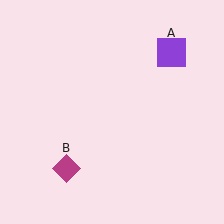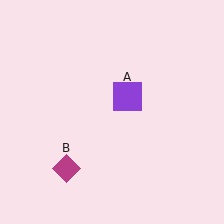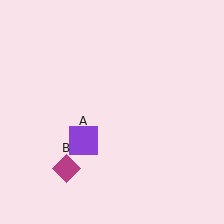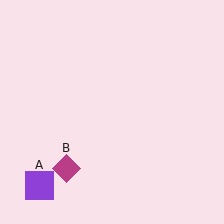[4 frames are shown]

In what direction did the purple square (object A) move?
The purple square (object A) moved down and to the left.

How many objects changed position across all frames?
1 object changed position: purple square (object A).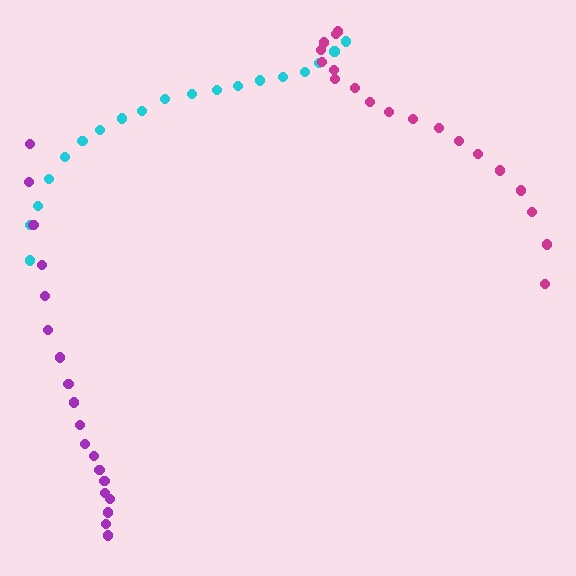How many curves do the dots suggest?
There are 3 distinct paths.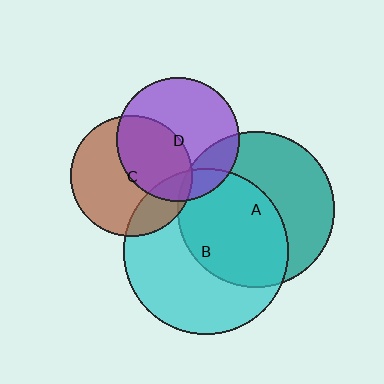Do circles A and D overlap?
Yes.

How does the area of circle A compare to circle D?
Approximately 1.6 times.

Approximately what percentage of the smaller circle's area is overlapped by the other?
Approximately 20%.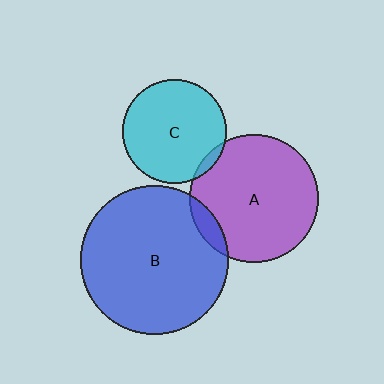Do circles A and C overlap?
Yes.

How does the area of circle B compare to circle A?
Approximately 1.3 times.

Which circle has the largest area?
Circle B (blue).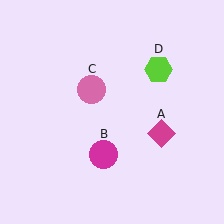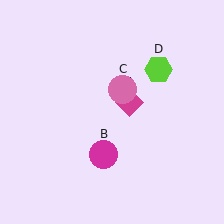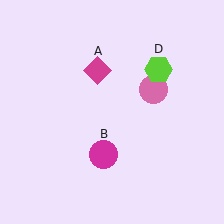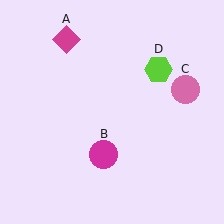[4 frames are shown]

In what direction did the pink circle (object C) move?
The pink circle (object C) moved right.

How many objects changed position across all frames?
2 objects changed position: magenta diamond (object A), pink circle (object C).